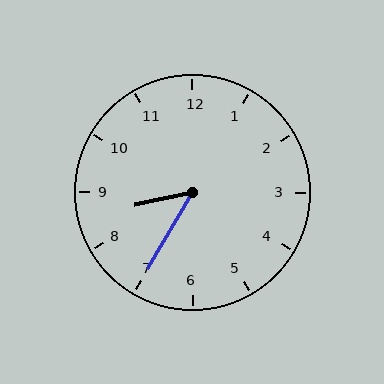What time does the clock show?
8:35.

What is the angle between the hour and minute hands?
Approximately 48 degrees.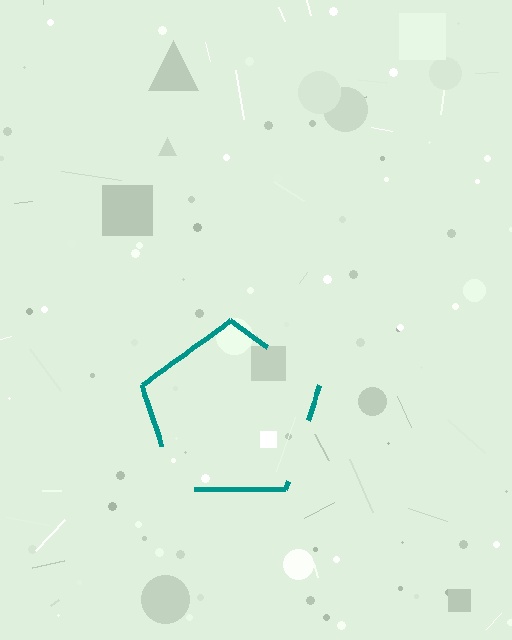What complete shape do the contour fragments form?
The contour fragments form a pentagon.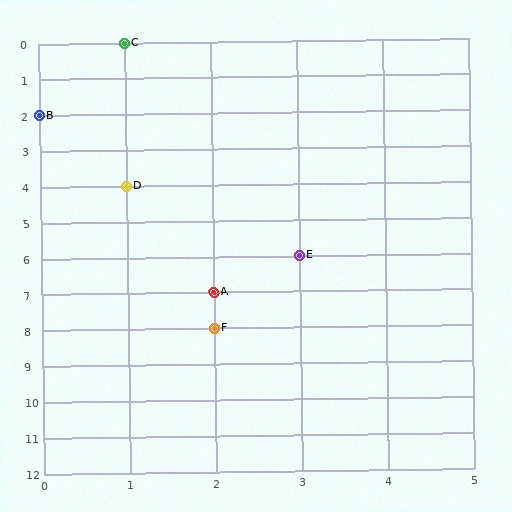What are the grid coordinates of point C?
Point C is at grid coordinates (1, 0).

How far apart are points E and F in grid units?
Points E and F are 1 column and 2 rows apart (about 2.2 grid units diagonally).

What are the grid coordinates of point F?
Point F is at grid coordinates (2, 8).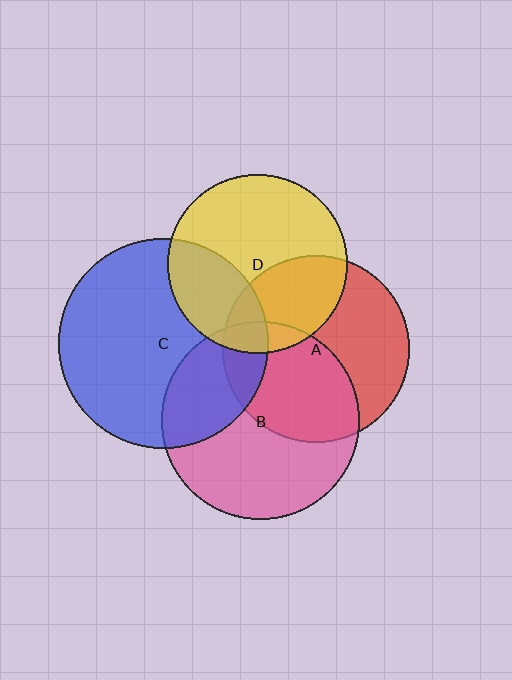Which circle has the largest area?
Circle C (blue).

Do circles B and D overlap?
Yes.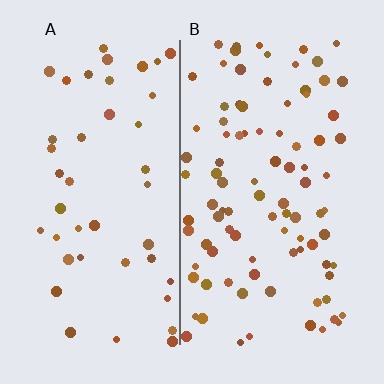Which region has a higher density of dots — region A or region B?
B (the right).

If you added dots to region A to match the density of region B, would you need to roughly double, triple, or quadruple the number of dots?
Approximately double.